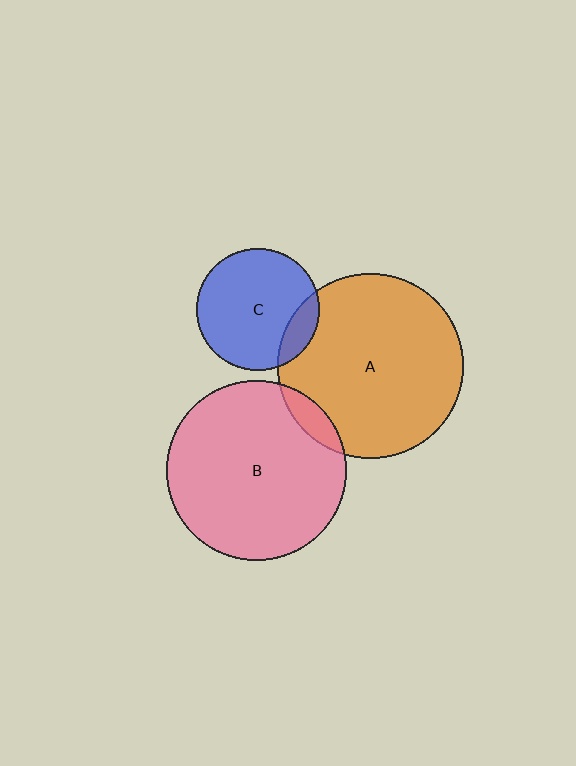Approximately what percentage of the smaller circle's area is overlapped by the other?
Approximately 15%.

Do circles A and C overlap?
Yes.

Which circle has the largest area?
Circle A (orange).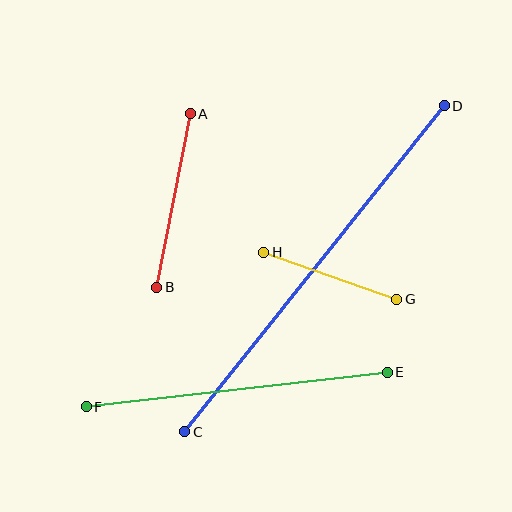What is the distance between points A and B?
The distance is approximately 177 pixels.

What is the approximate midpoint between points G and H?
The midpoint is at approximately (330, 276) pixels.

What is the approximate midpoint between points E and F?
The midpoint is at approximately (237, 390) pixels.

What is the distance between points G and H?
The distance is approximately 141 pixels.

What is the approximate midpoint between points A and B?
The midpoint is at approximately (174, 201) pixels.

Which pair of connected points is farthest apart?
Points C and D are farthest apart.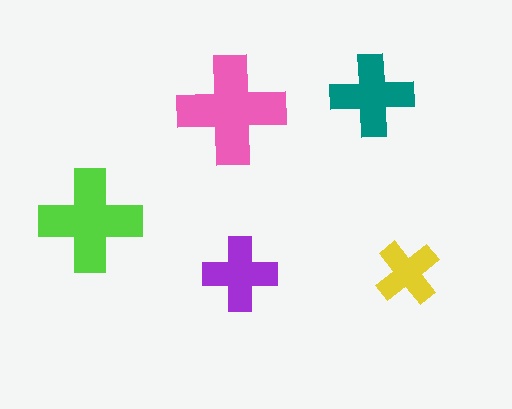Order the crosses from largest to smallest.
the pink one, the lime one, the teal one, the purple one, the yellow one.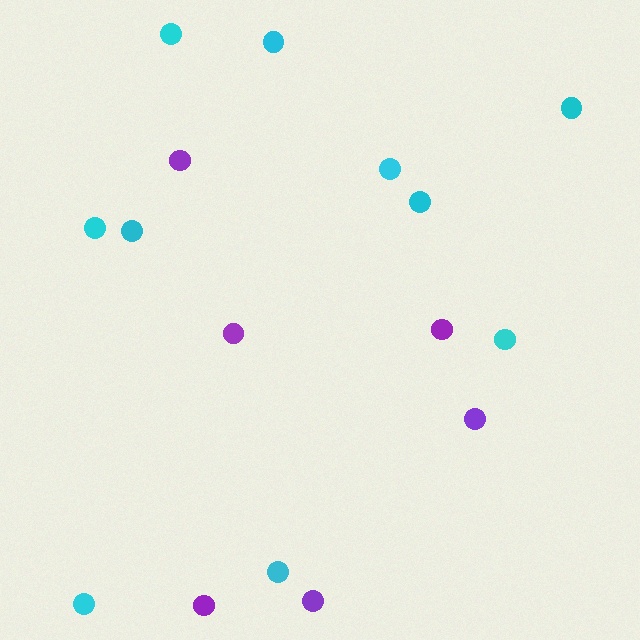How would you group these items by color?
There are 2 groups: one group of purple circles (6) and one group of cyan circles (10).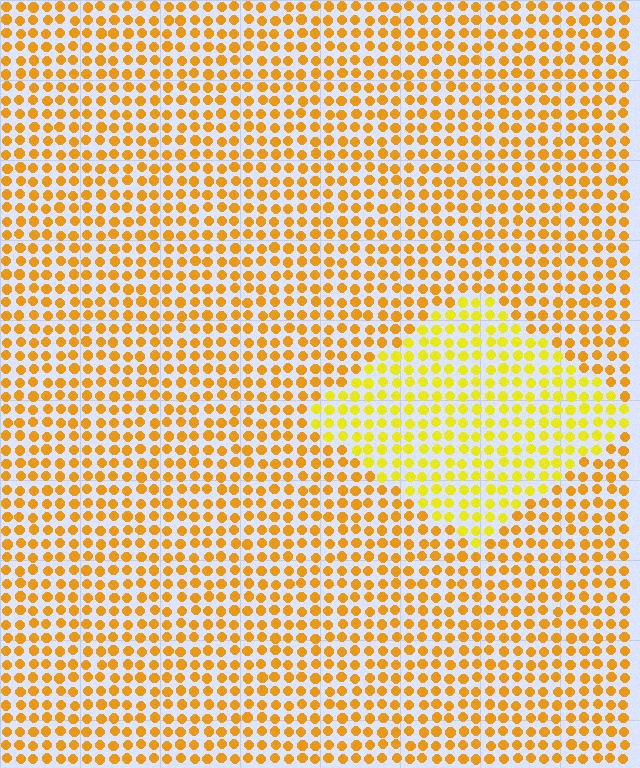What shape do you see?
I see a diamond.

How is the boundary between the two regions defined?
The boundary is defined purely by a slight shift in hue (about 23 degrees). Spacing, size, and orientation are identical on both sides.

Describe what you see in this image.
The image is filled with small orange elements in a uniform arrangement. A diamond-shaped region is visible where the elements are tinted to a slightly different hue, forming a subtle color boundary.